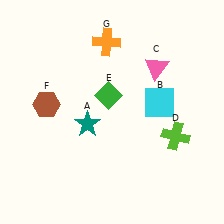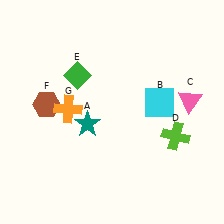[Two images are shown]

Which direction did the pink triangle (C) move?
The pink triangle (C) moved right.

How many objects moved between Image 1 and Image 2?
3 objects moved between the two images.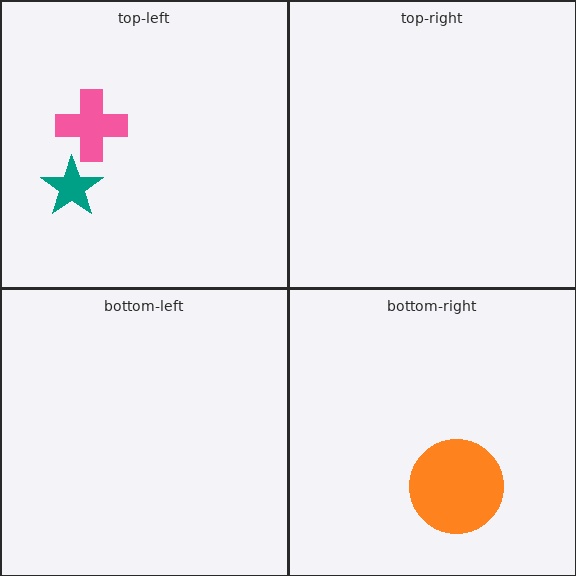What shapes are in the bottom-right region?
The orange circle.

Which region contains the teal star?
The top-left region.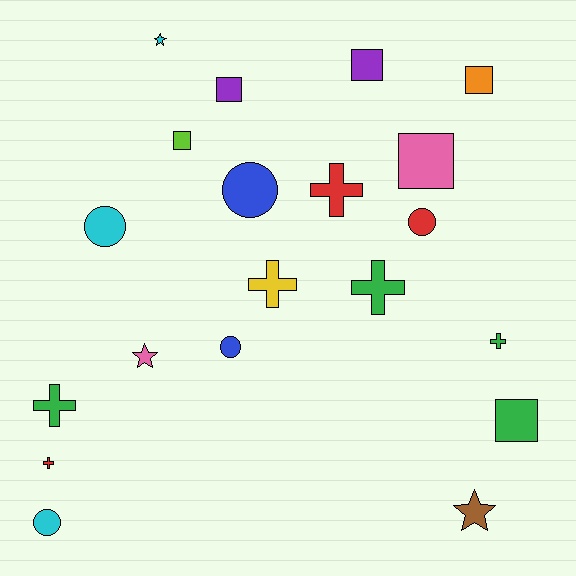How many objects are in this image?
There are 20 objects.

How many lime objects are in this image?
There is 1 lime object.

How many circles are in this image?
There are 5 circles.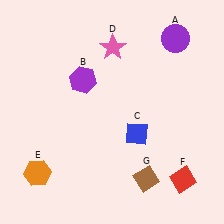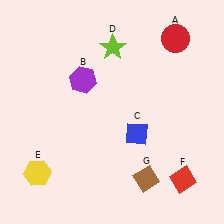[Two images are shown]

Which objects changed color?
A changed from purple to red. D changed from pink to lime. E changed from orange to yellow.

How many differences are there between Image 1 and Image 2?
There are 3 differences between the two images.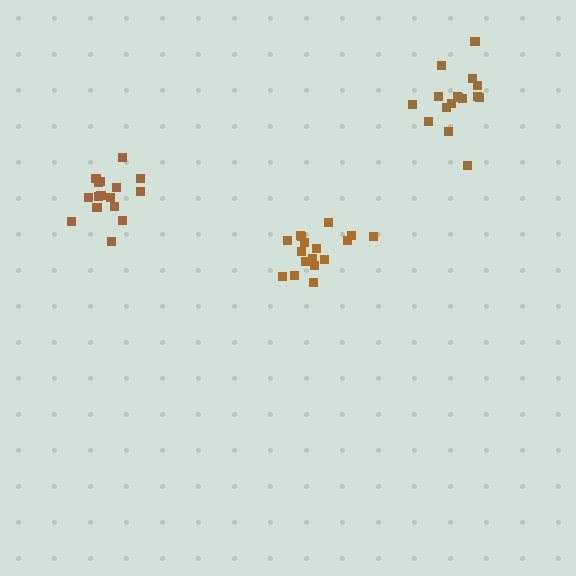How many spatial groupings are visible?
There are 3 spatial groupings.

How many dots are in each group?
Group 1: 17 dots, Group 2: 16 dots, Group 3: 16 dots (49 total).